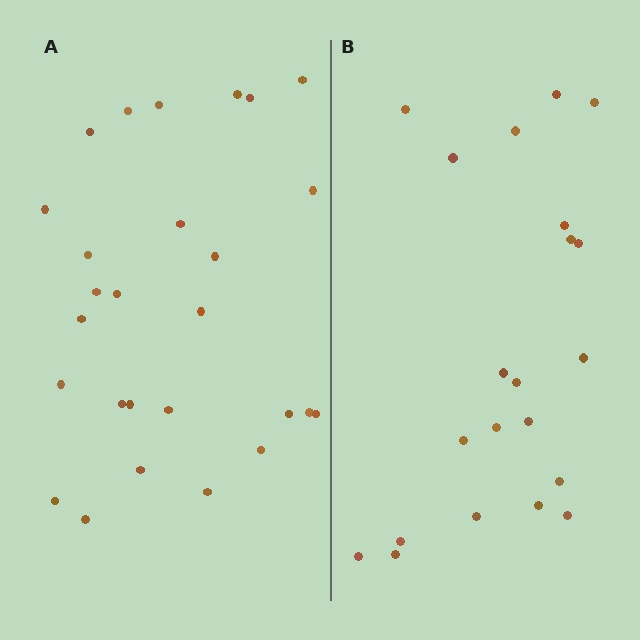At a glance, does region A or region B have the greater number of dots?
Region A (the left region) has more dots.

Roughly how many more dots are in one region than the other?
Region A has about 6 more dots than region B.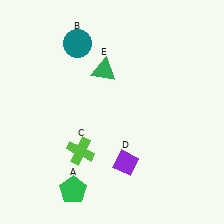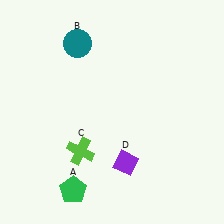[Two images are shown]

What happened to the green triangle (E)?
The green triangle (E) was removed in Image 2. It was in the top-left area of Image 1.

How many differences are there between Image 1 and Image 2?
There is 1 difference between the two images.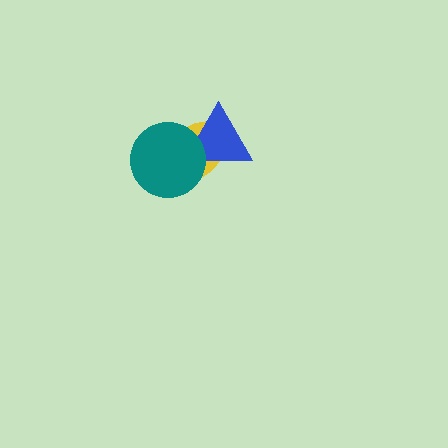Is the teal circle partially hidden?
No, no other shape covers it.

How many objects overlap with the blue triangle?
2 objects overlap with the blue triangle.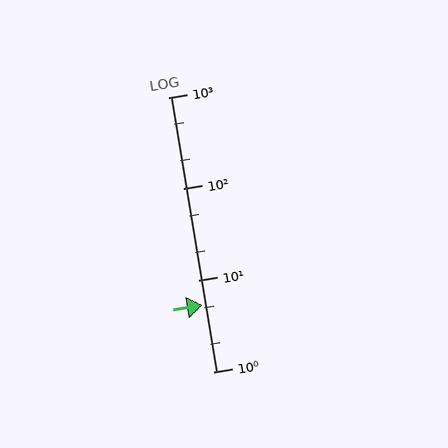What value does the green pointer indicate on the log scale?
The pointer indicates approximately 5.3.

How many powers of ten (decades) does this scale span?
The scale spans 3 decades, from 1 to 1000.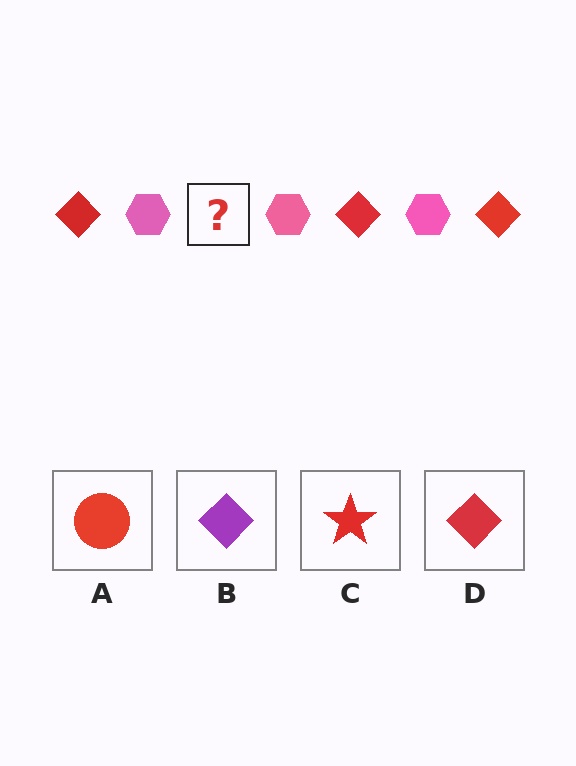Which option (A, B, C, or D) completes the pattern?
D.